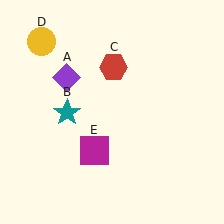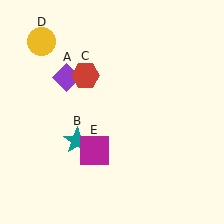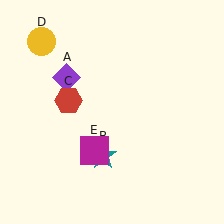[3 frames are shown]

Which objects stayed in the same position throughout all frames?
Purple diamond (object A) and yellow circle (object D) and magenta square (object E) remained stationary.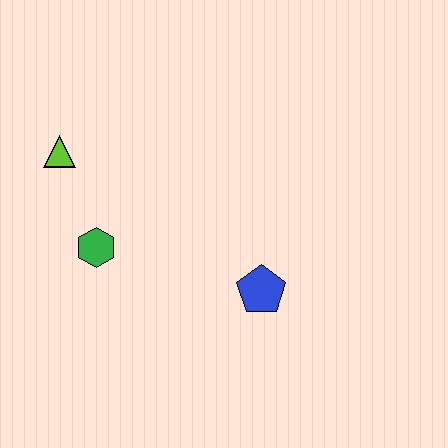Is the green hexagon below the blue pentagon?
No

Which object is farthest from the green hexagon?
The blue pentagon is farthest from the green hexagon.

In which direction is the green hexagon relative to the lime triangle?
The green hexagon is below the lime triangle.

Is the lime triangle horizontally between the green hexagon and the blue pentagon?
No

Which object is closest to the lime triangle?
The green hexagon is closest to the lime triangle.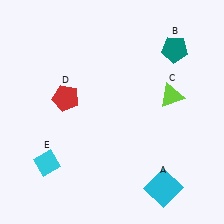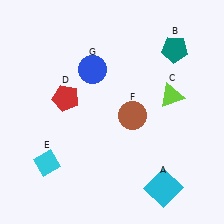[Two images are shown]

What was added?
A brown circle (F), a blue circle (G) were added in Image 2.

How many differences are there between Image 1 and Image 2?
There are 2 differences between the two images.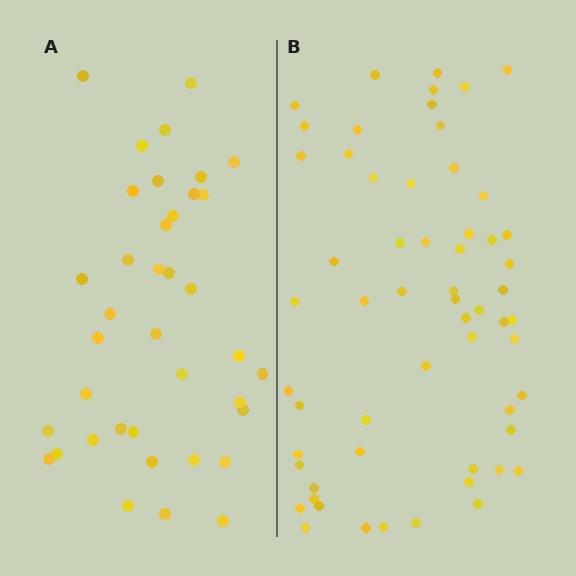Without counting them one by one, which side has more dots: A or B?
Region B (the right region) has more dots.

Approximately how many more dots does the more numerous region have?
Region B has approximately 20 more dots than region A.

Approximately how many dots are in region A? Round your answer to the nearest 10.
About 40 dots. (The exact count is 38, which rounds to 40.)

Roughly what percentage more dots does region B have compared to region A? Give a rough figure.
About 55% more.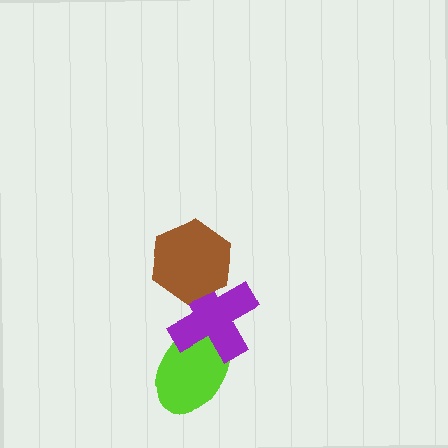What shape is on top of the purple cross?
The brown hexagon is on top of the purple cross.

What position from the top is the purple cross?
The purple cross is 2nd from the top.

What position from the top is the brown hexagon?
The brown hexagon is 1st from the top.